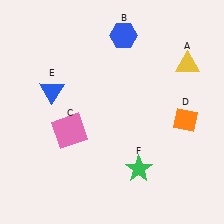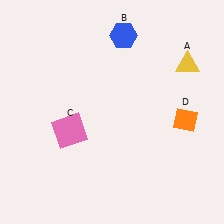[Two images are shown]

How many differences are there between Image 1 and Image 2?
There are 2 differences between the two images.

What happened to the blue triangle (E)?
The blue triangle (E) was removed in Image 2. It was in the top-left area of Image 1.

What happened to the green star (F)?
The green star (F) was removed in Image 2. It was in the bottom-right area of Image 1.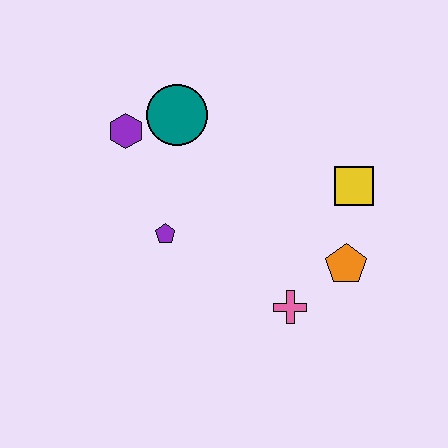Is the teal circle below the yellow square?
No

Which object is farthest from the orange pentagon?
The purple hexagon is farthest from the orange pentagon.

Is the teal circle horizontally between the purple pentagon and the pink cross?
Yes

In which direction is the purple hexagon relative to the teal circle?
The purple hexagon is to the left of the teal circle.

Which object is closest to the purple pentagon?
The purple hexagon is closest to the purple pentagon.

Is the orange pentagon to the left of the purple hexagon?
No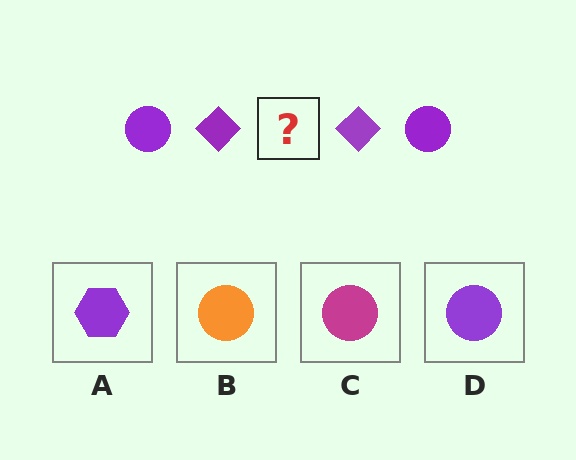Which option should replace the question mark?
Option D.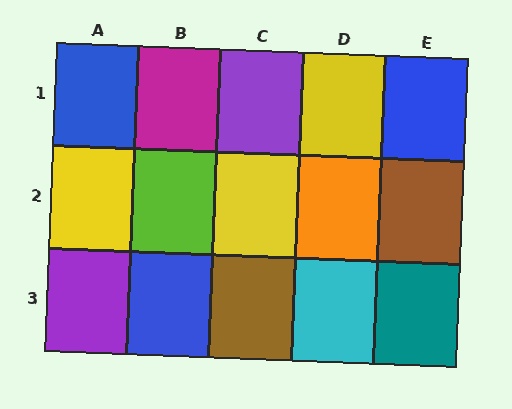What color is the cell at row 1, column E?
Blue.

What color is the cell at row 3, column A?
Purple.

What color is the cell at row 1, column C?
Purple.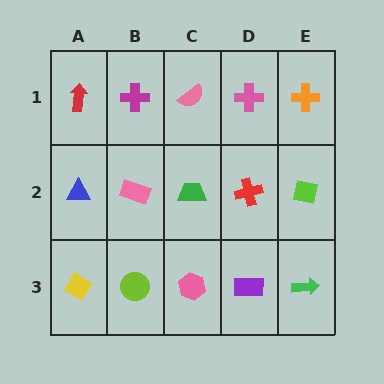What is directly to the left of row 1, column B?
A red arrow.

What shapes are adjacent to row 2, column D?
A pink cross (row 1, column D), a purple rectangle (row 3, column D), a green trapezoid (row 2, column C), a lime square (row 2, column E).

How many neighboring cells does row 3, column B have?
3.